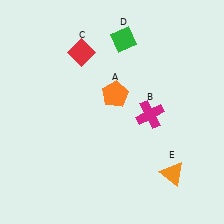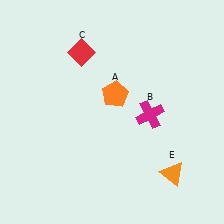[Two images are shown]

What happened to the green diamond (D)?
The green diamond (D) was removed in Image 2. It was in the top-right area of Image 1.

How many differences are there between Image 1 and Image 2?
There is 1 difference between the two images.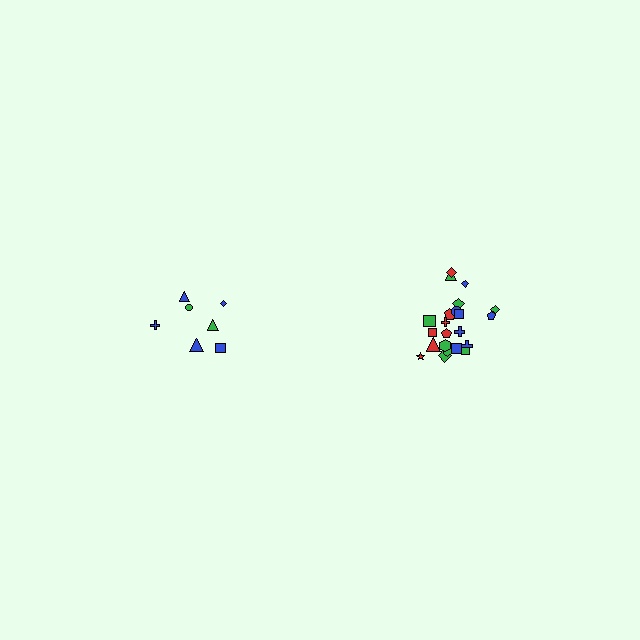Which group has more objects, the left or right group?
The right group.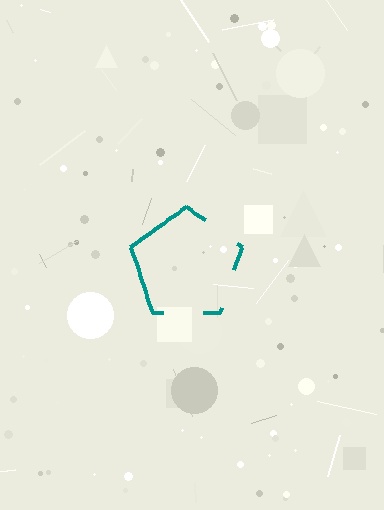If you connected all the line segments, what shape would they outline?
They would outline a pentagon.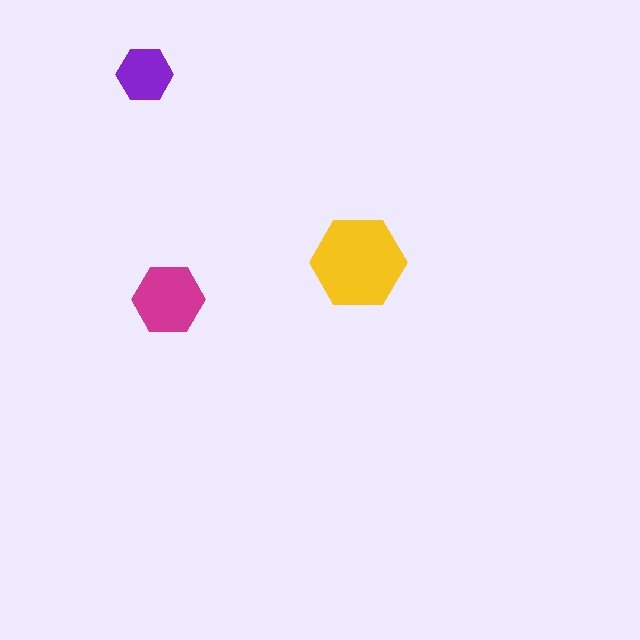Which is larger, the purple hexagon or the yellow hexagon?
The yellow one.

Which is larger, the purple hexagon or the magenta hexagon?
The magenta one.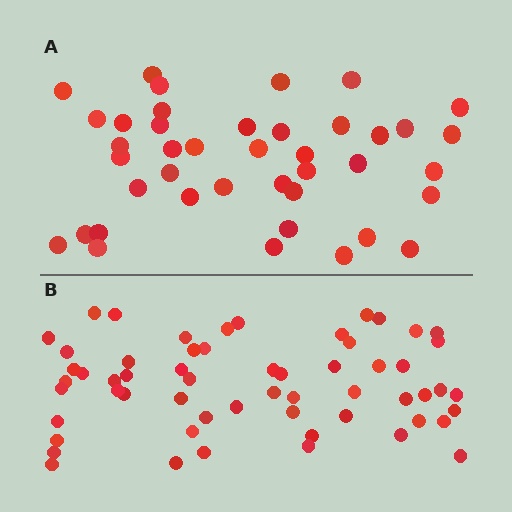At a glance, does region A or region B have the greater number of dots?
Region B (the bottom region) has more dots.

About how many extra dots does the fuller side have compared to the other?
Region B has approximately 15 more dots than region A.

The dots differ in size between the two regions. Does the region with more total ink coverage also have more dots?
No. Region A has more total ink coverage because its dots are larger, but region B actually contains more individual dots. Total area can be misleading — the number of items is what matters here.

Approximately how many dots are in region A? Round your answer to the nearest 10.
About 40 dots. (The exact count is 41, which rounds to 40.)